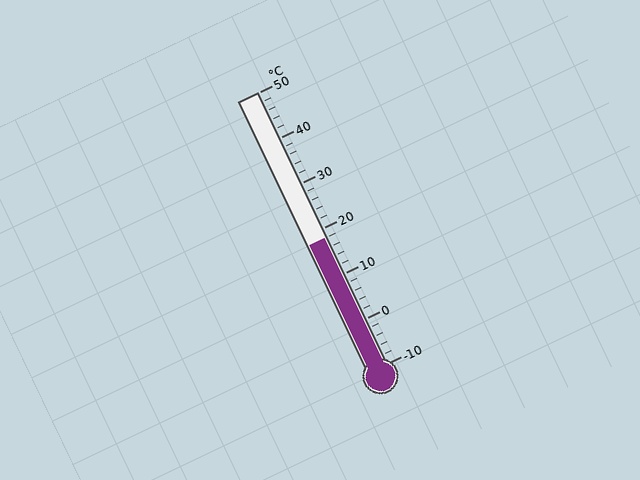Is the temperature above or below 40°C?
The temperature is below 40°C.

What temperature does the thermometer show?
The thermometer shows approximately 18°C.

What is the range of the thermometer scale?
The thermometer scale ranges from -10°C to 50°C.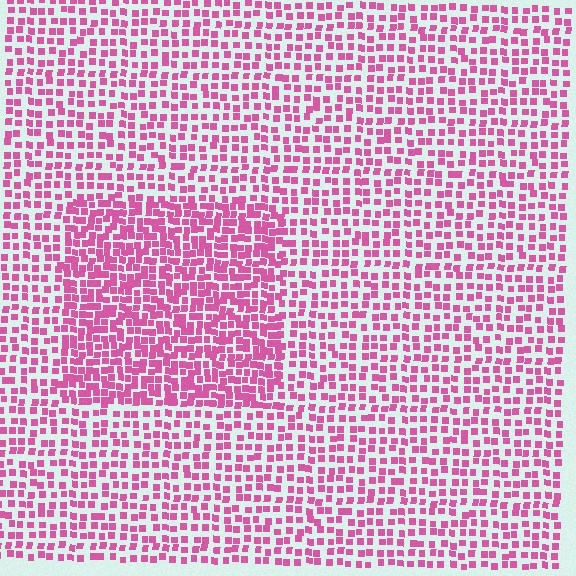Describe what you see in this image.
The image contains small pink elements arranged at two different densities. A rectangle-shaped region is visible where the elements are more densely packed than the surrounding area.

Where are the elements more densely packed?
The elements are more densely packed inside the rectangle boundary.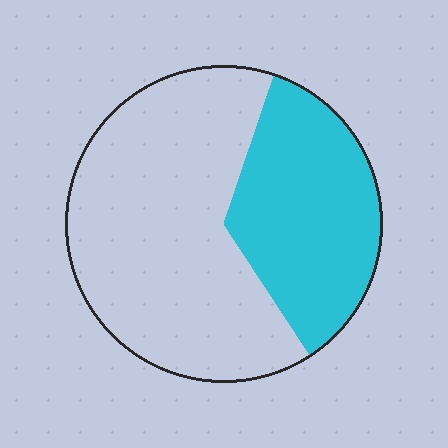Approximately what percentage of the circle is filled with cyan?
Approximately 35%.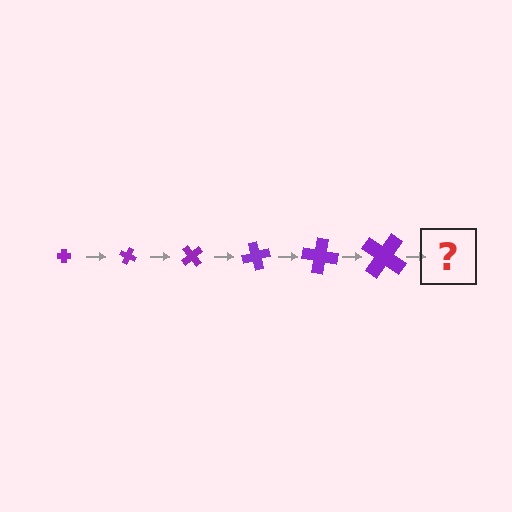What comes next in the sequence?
The next element should be a cross, larger than the previous one and rotated 150 degrees from the start.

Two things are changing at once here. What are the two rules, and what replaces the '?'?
The two rules are that the cross grows larger each step and it rotates 25 degrees each step. The '?' should be a cross, larger than the previous one and rotated 150 degrees from the start.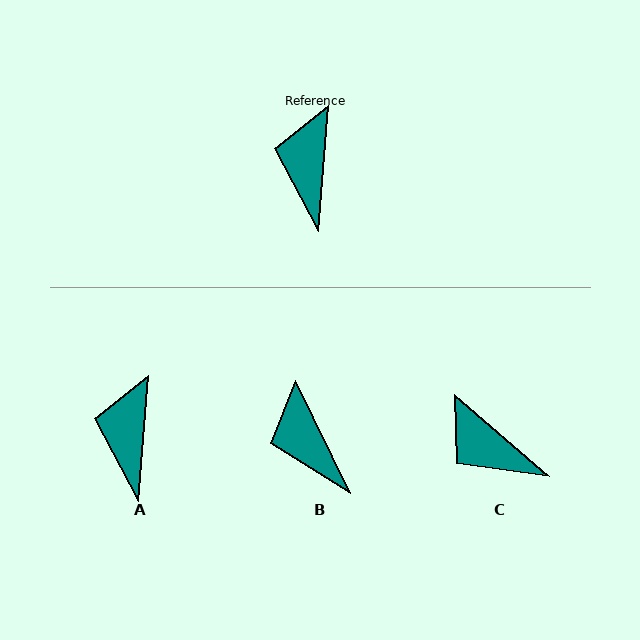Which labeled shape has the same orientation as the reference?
A.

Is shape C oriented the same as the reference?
No, it is off by about 54 degrees.